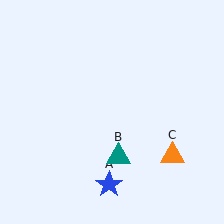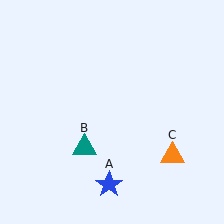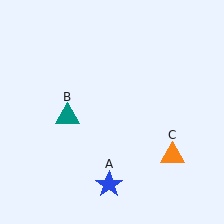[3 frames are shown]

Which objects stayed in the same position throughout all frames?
Blue star (object A) and orange triangle (object C) remained stationary.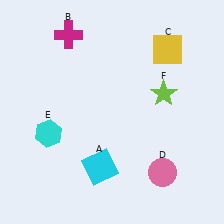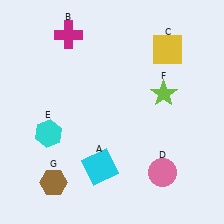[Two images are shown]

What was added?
A brown hexagon (G) was added in Image 2.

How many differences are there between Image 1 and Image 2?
There is 1 difference between the two images.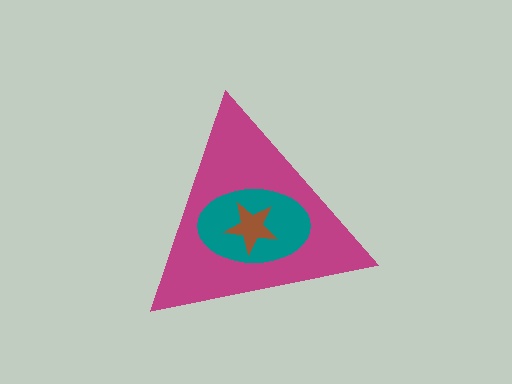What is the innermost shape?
The brown star.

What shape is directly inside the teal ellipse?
The brown star.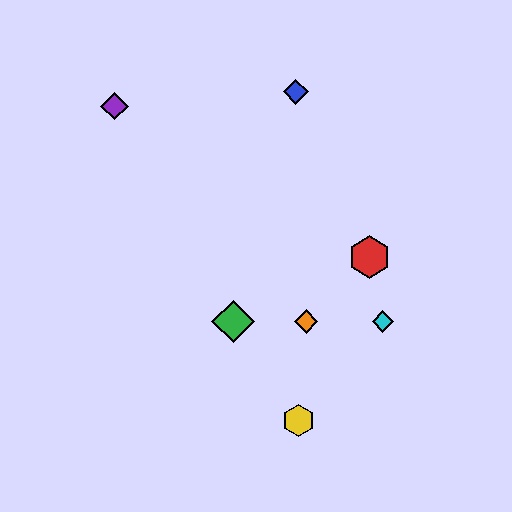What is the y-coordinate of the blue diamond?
The blue diamond is at y≈92.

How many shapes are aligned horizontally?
3 shapes (the green diamond, the orange diamond, the cyan diamond) are aligned horizontally.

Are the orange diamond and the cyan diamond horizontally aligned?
Yes, both are at y≈322.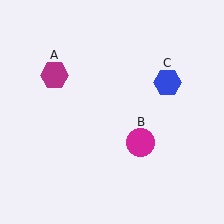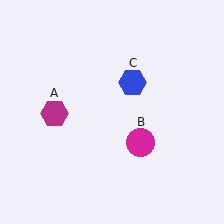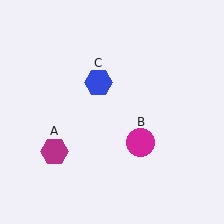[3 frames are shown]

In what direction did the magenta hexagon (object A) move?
The magenta hexagon (object A) moved down.